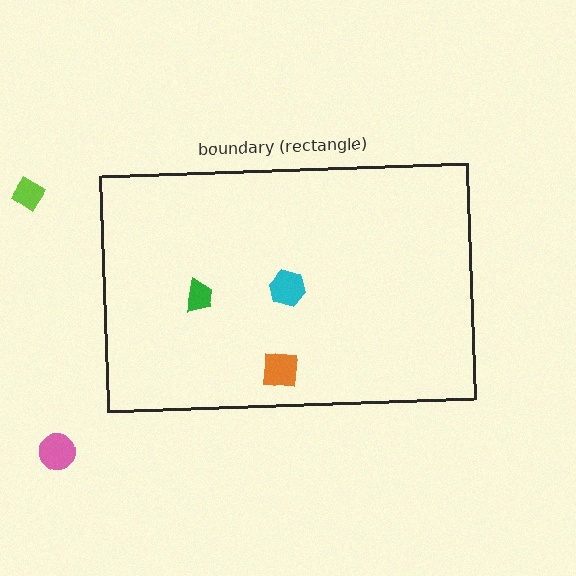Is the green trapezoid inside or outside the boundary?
Inside.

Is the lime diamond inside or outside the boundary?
Outside.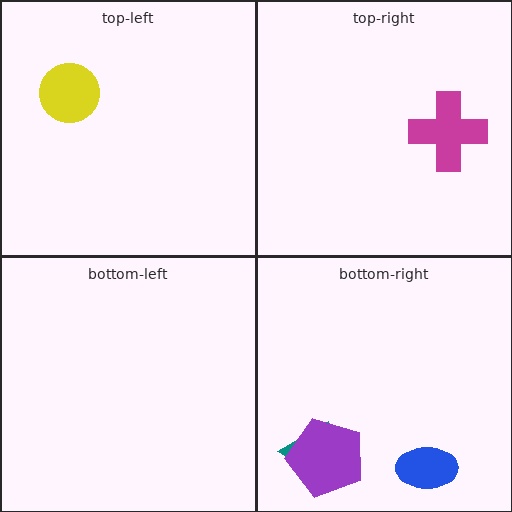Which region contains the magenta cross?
The top-right region.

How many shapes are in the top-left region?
1.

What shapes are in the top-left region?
The yellow circle.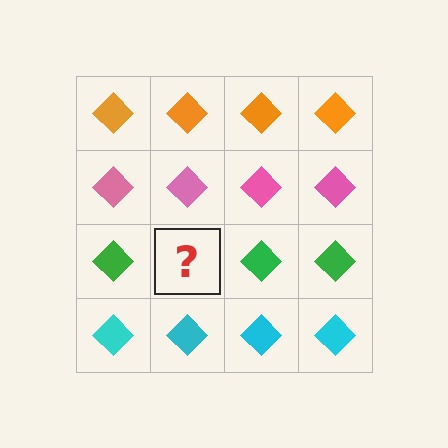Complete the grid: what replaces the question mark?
The question mark should be replaced with a green diamond.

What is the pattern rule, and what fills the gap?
The rule is that each row has a consistent color. The gap should be filled with a green diamond.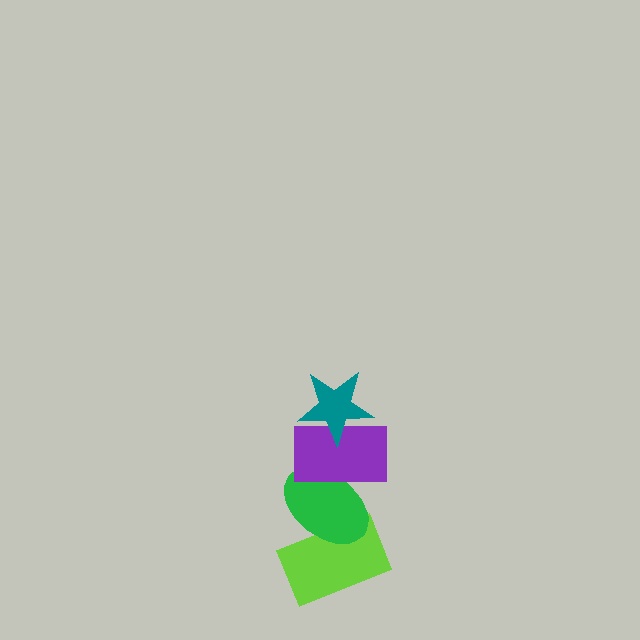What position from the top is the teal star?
The teal star is 1st from the top.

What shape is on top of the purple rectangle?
The teal star is on top of the purple rectangle.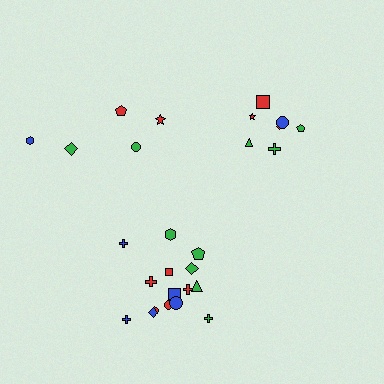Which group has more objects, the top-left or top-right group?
The top-right group.